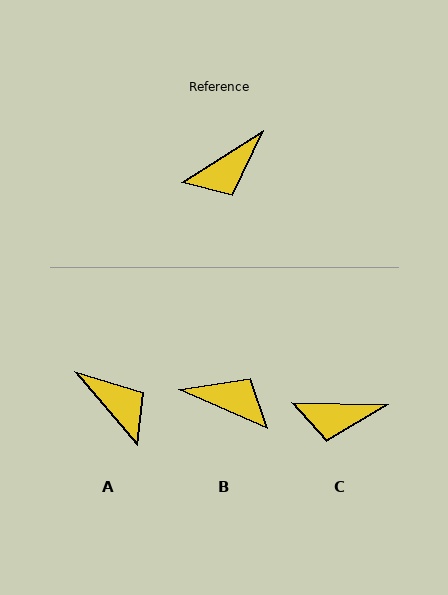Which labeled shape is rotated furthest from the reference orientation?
B, about 124 degrees away.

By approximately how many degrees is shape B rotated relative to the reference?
Approximately 124 degrees counter-clockwise.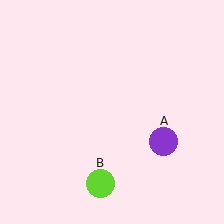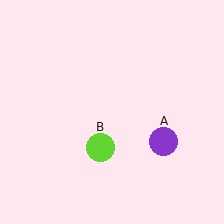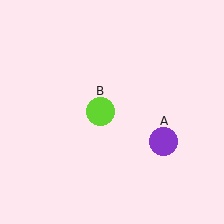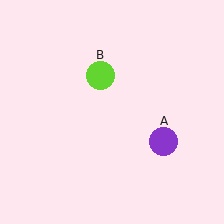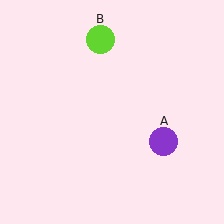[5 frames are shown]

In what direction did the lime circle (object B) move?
The lime circle (object B) moved up.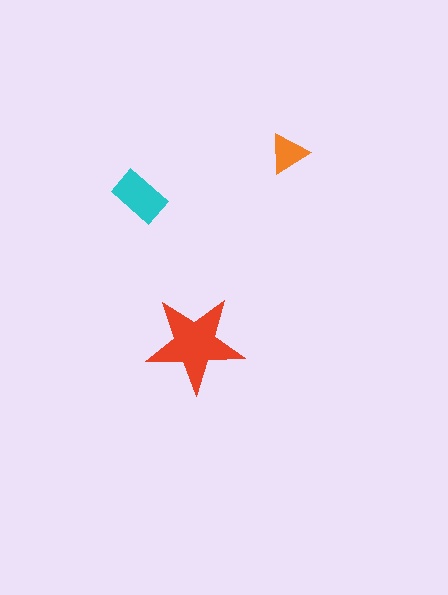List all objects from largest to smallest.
The red star, the cyan rectangle, the orange triangle.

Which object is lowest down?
The red star is bottommost.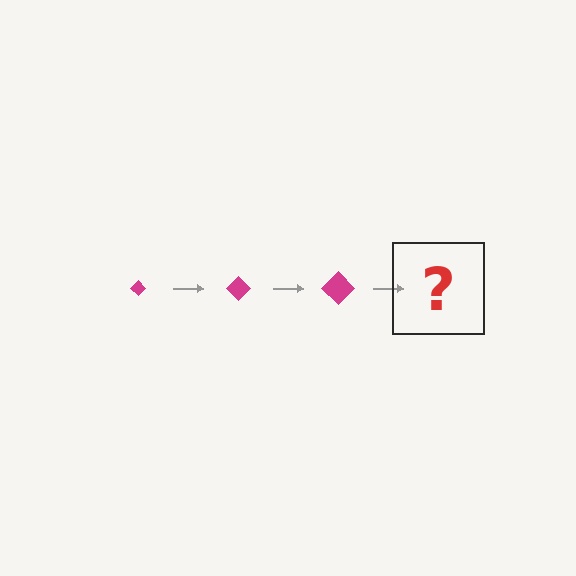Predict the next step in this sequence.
The next step is a magenta diamond, larger than the previous one.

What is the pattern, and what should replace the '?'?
The pattern is that the diamond gets progressively larger each step. The '?' should be a magenta diamond, larger than the previous one.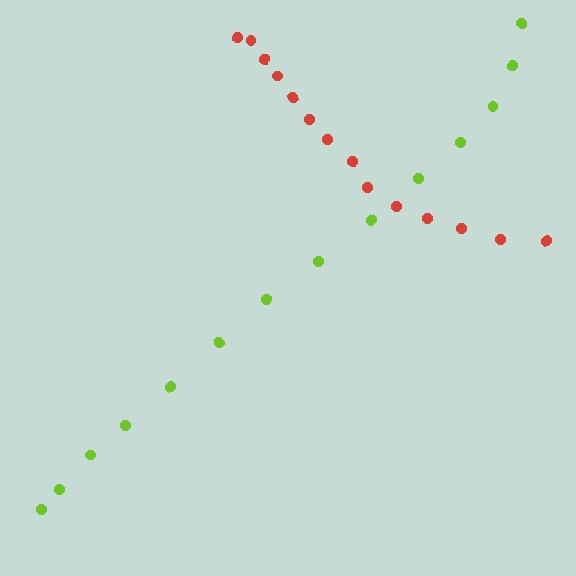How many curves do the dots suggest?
There are 2 distinct paths.